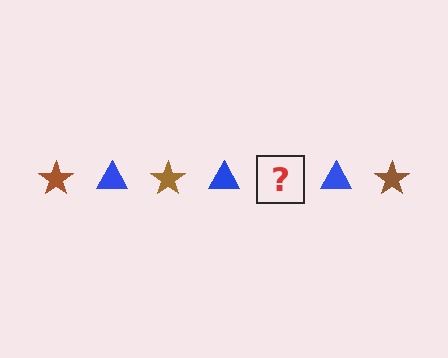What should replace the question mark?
The question mark should be replaced with a brown star.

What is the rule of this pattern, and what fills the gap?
The rule is that the pattern alternates between brown star and blue triangle. The gap should be filled with a brown star.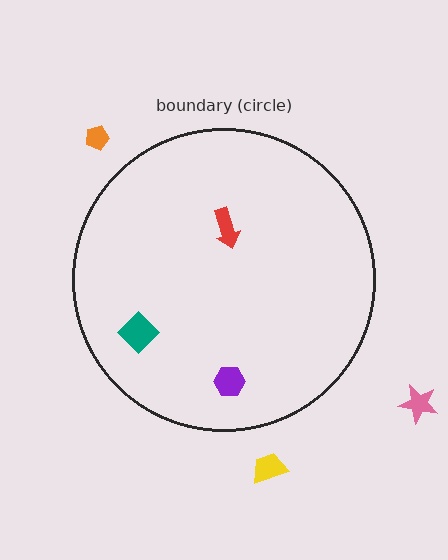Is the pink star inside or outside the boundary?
Outside.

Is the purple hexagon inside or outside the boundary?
Inside.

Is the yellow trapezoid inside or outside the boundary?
Outside.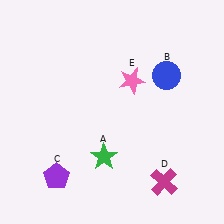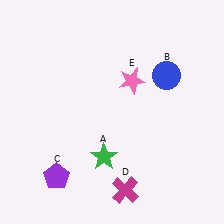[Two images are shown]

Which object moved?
The magenta cross (D) moved left.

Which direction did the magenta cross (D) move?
The magenta cross (D) moved left.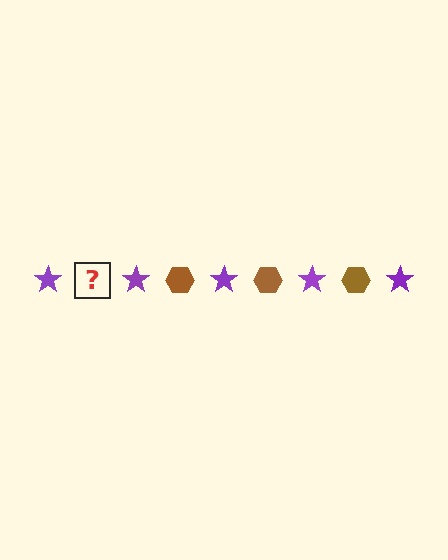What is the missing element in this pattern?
The missing element is a brown hexagon.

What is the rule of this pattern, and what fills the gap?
The rule is that the pattern alternates between purple star and brown hexagon. The gap should be filled with a brown hexagon.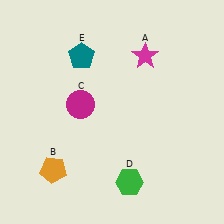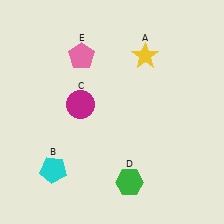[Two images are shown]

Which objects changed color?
A changed from magenta to yellow. B changed from orange to cyan. E changed from teal to pink.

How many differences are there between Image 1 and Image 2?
There are 3 differences between the two images.